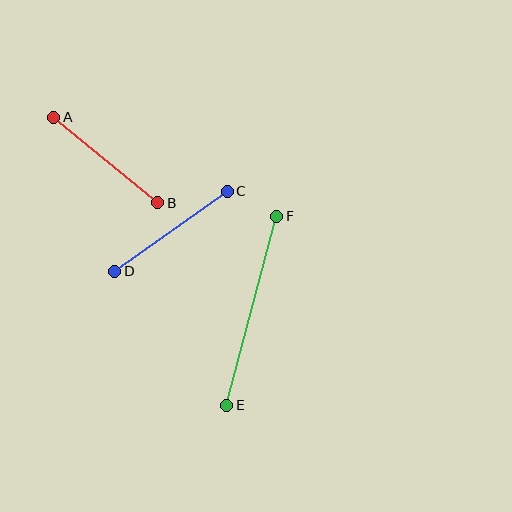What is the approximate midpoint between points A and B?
The midpoint is at approximately (106, 160) pixels.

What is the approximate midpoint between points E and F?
The midpoint is at approximately (252, 311) pixels.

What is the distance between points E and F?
The distance is approximately 196 pixels.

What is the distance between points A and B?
The distance is approximately 135 pixels.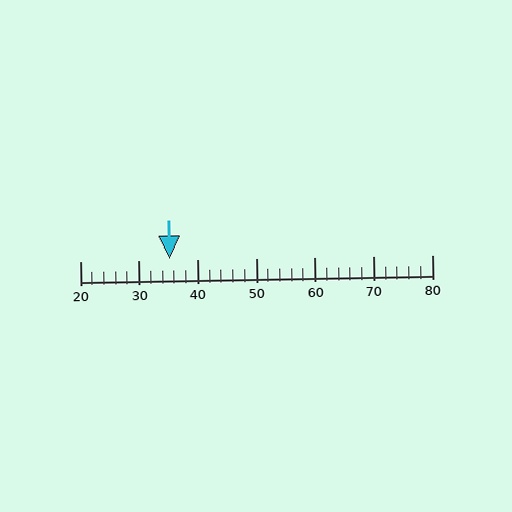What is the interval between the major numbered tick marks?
The major tick marks are spaced 10 units apart.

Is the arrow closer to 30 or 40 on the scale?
The arrow is closer to 40.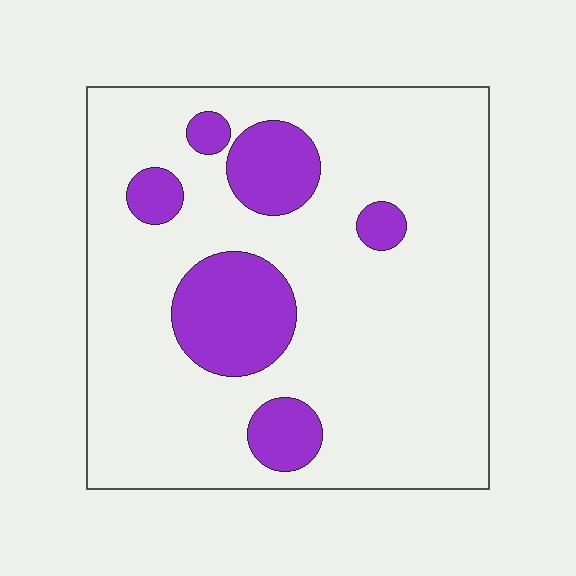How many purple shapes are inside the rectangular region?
6.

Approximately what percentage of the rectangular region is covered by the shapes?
Approximately 20%.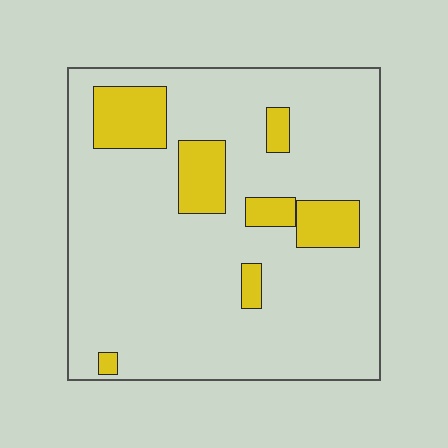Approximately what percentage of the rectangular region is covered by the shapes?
Approximately 15%.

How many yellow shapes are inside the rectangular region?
7.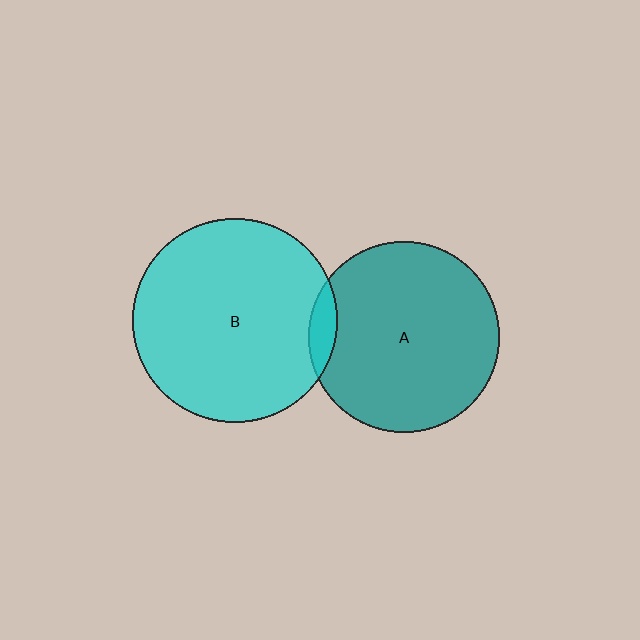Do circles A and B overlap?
Yes.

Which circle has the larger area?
Circle B (cyan).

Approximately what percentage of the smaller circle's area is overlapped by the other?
Approximately 5%.